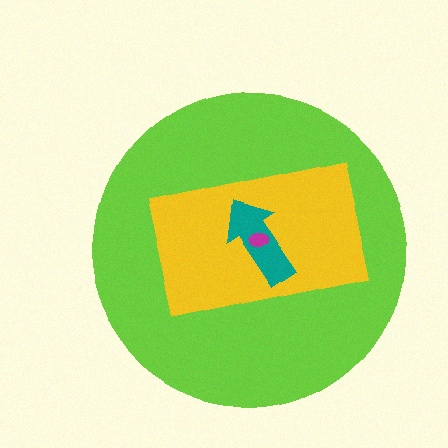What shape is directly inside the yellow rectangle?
The teal arrow.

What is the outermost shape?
The lime circle.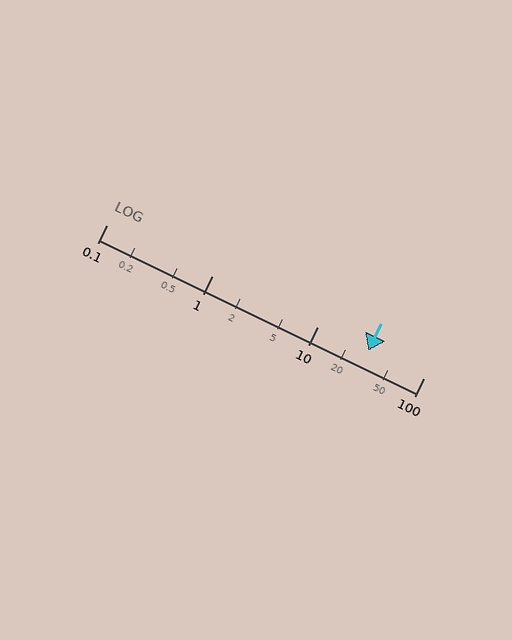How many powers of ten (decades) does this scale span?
The scale spans 3 decades, from 0.1 to 100.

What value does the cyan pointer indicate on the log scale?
The pointer indicates approximately 30.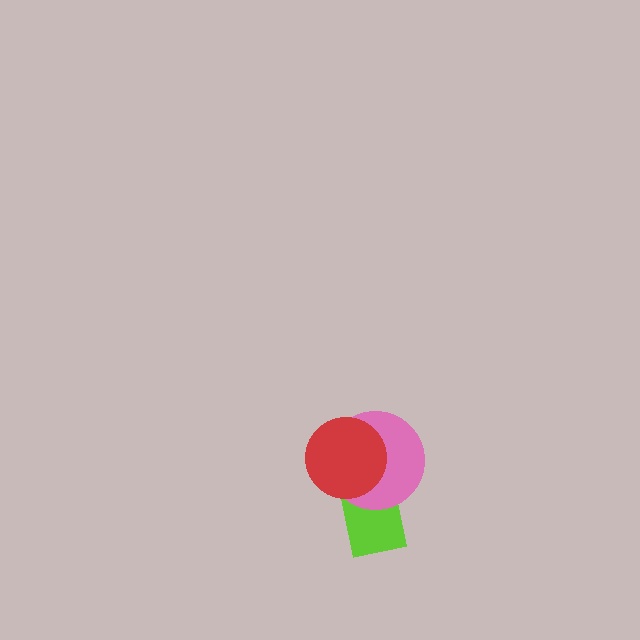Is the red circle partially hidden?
No, no other shape covers it.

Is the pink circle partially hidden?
Yes, it is partially covered by another shape.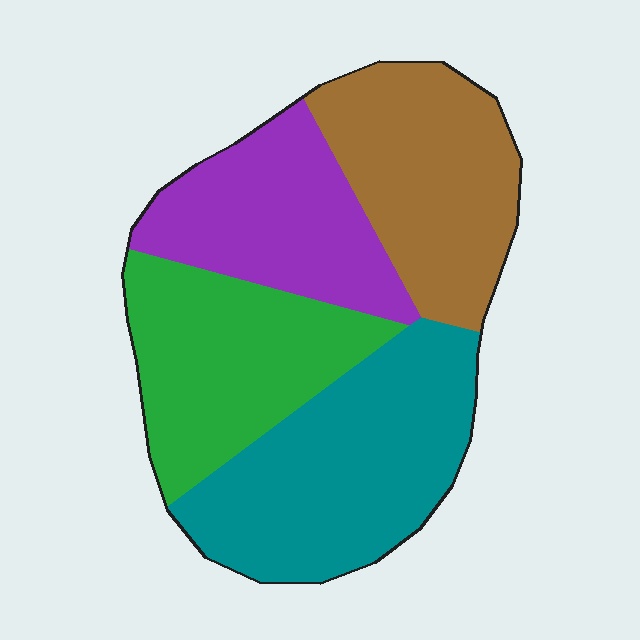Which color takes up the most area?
Teal, at roughly 30%.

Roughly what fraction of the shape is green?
Green covers roughly 25% of the shape.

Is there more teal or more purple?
Teal.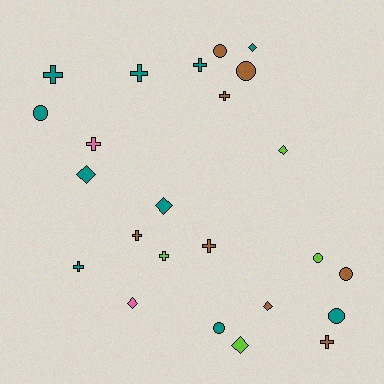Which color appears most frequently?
Teal, with 10 objects.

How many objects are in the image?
There are 24 objects.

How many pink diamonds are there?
There is 1 pink diamond.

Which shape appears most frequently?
Cross, with 10 objects.